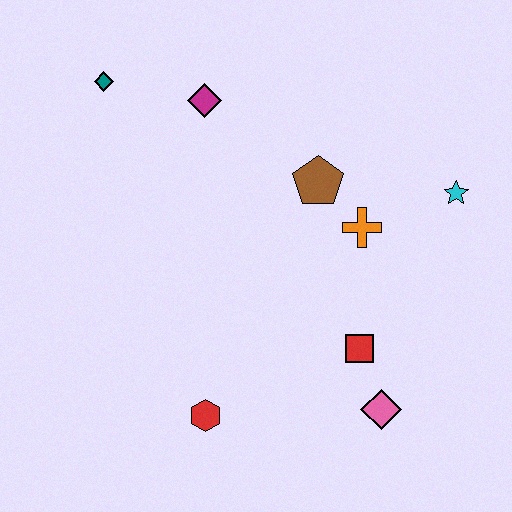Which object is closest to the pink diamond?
The red square is closest to the pink diamond.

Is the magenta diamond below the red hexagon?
No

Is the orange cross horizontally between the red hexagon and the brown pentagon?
No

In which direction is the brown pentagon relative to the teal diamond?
The brown pentagon is to the right of the teal diamond.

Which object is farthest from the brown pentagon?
The red hexagon is farthest from the brown pentagon.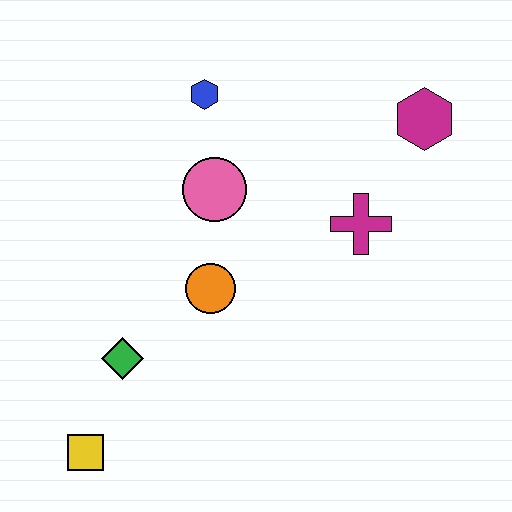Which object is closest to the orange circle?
The pink circle is closest to the orange circle.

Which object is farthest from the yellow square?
The magenta hexagon is farthest from the yellow square.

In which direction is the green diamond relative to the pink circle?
The green diamond is below the pink circle.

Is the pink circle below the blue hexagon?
Yes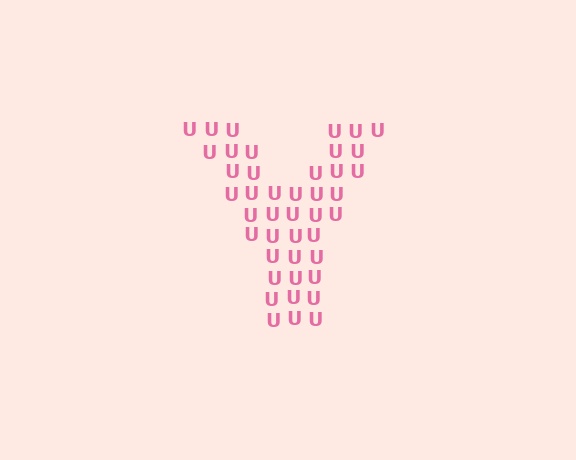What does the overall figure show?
The overall figure shows the letter Y.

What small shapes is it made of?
It is made of small letter U's.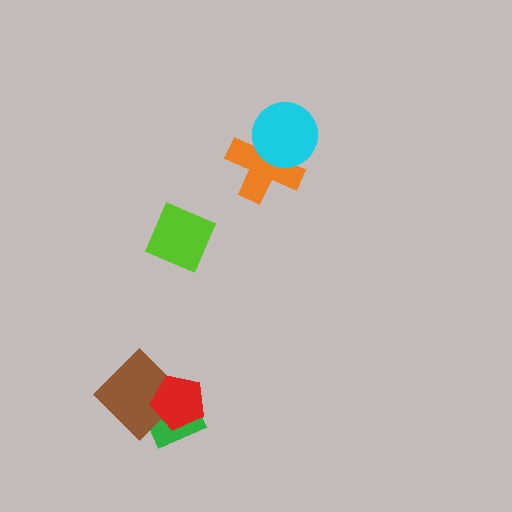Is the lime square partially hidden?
No, no other shape covers it.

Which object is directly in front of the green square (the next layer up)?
The brown diamond is directly in front of the green square.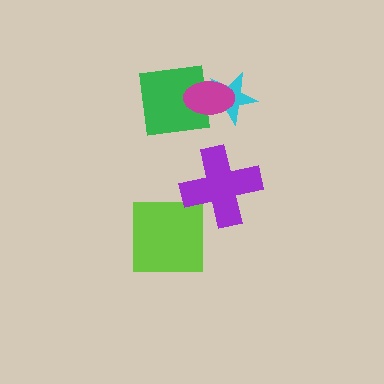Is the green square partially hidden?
Yes, it is partially covered by another shape.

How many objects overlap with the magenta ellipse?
2 objects overlap with the magenta ellipse.